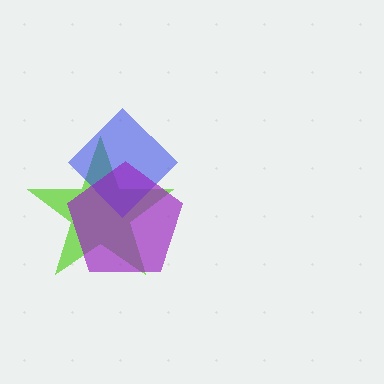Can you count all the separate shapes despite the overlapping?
Yes, there are 3 separate shapes.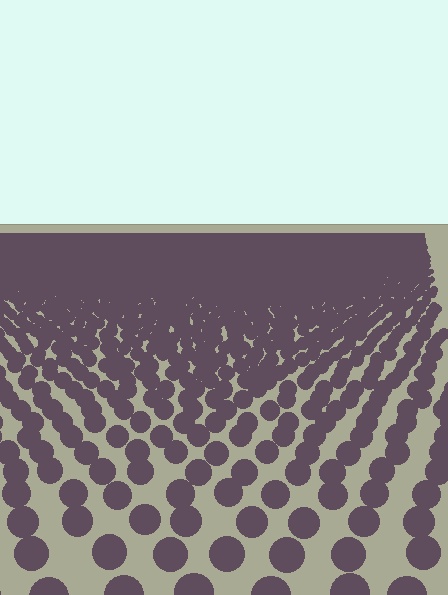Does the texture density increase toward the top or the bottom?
Density increases toward the top.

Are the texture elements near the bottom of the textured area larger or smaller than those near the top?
Larger. Near the bottom, elements are closer to the viewer and appear at a bigger on-screen size.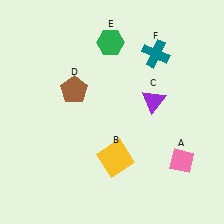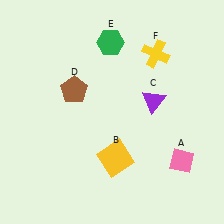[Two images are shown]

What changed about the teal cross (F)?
In Image 1, F is teal. In Image 2, it changed to yellow.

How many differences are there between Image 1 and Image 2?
There is 1 difference between the two images.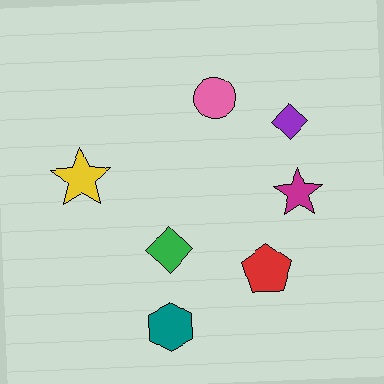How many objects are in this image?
There are 7 objects.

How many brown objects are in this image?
There are no brown objects.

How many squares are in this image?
There are no squares.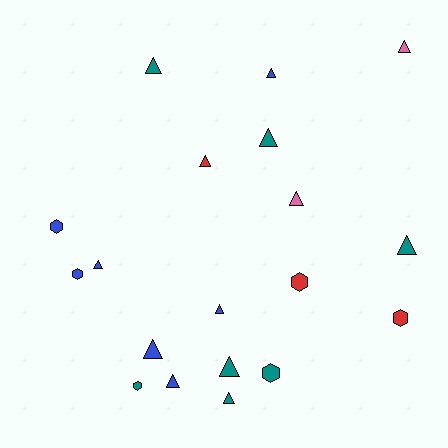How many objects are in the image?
There are 19 objects.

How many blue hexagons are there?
There are 2 blue hexagons.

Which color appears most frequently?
Blue, with 7 objects.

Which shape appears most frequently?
Triangle, with 13 objects.